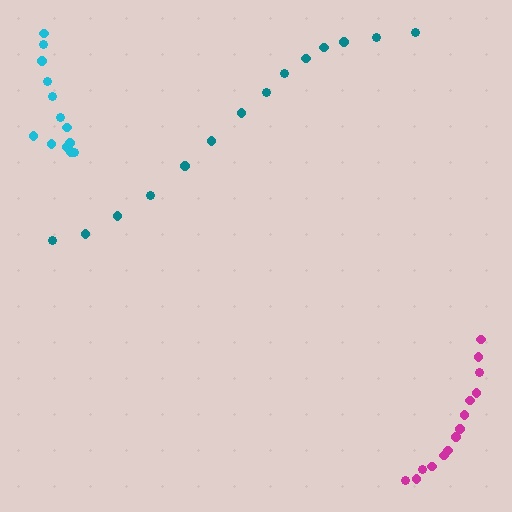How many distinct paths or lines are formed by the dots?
There are 3 distinct paths.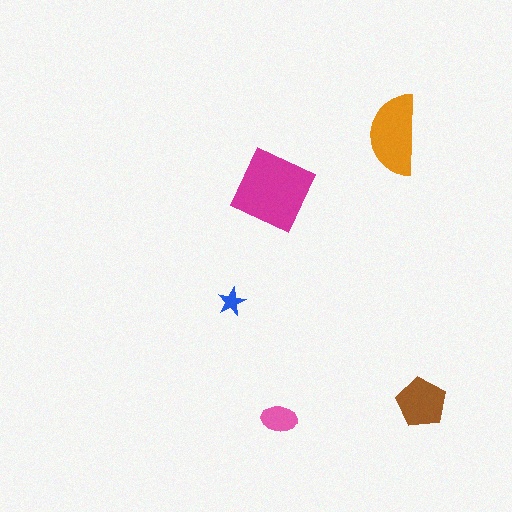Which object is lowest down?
The pink ellipse is bottommost.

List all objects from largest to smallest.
The magenta diamond, the orange semicircle, the brown pentagon, the pink ellipse, the blue star.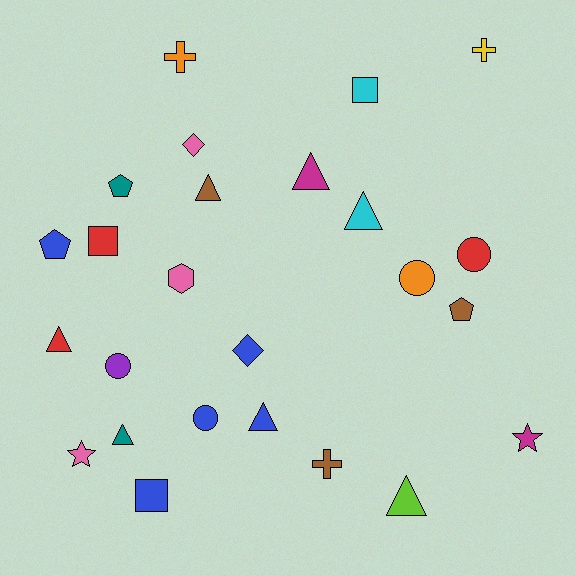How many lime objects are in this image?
There is 1 lime object.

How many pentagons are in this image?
There are 3 pentagons.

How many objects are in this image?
There are 25 objects.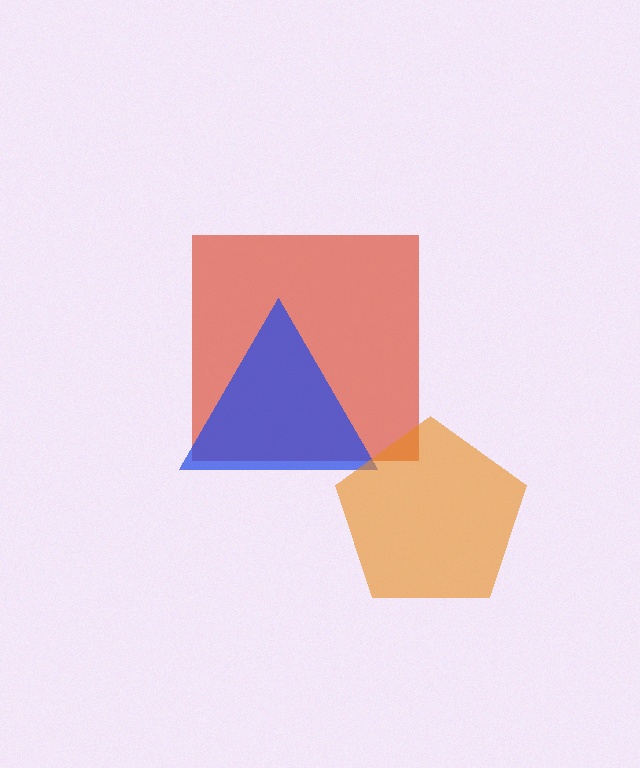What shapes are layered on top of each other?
The layered shapes are: a red square, a blue triangle, an orange pentagon.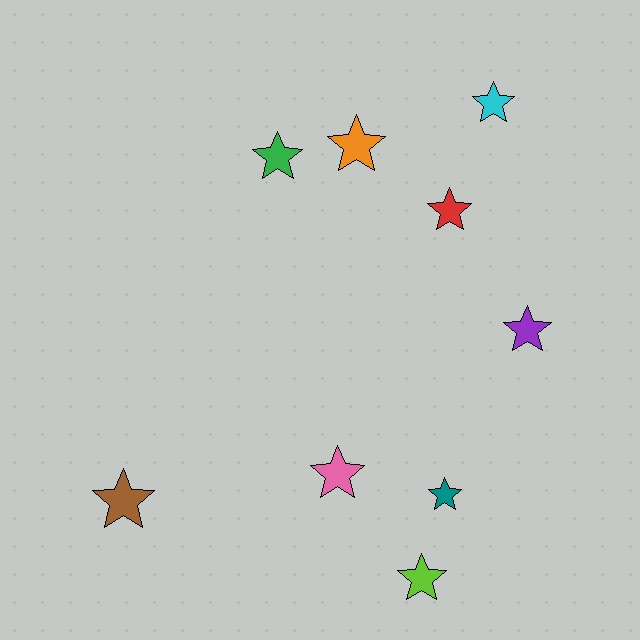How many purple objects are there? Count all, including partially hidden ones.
There is 1 purple object.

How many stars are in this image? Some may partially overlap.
There are 9 stars.